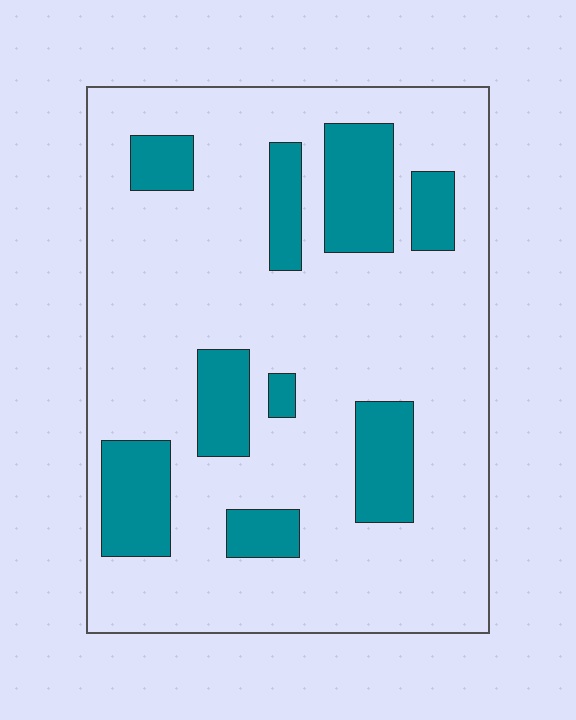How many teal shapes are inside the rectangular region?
9.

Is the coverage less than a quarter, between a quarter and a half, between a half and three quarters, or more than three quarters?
Less than a quarter.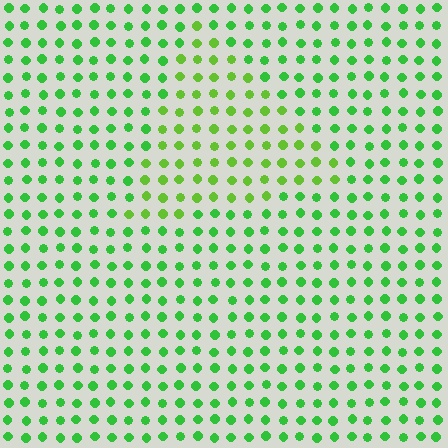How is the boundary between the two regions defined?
The boundary is defined purely by a slight shift in hue (about 25 degrees). Spacing, size, and orientation are identical on both sides.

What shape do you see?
I see a triangle.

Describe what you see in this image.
The image is filled with small green elements in a uniform arrangement. A triangle-shaped region is visible where the elements are tinted to a slightly different hue, forming a subtle color boundary.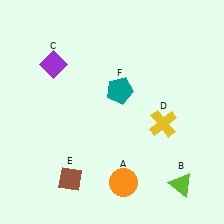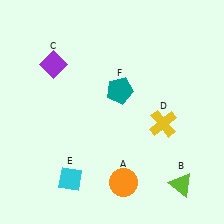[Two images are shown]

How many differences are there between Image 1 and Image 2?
There is 1 difference between the two images.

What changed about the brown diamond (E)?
In Image 1, E is brown. In Image 2, it changed to cyan.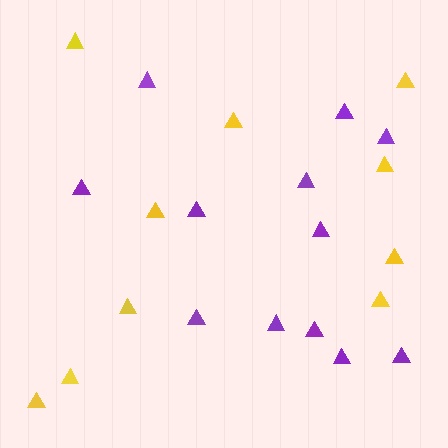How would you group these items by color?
There are 2 groups: one group of purple triangles (12) and one group of yellow triangles (10).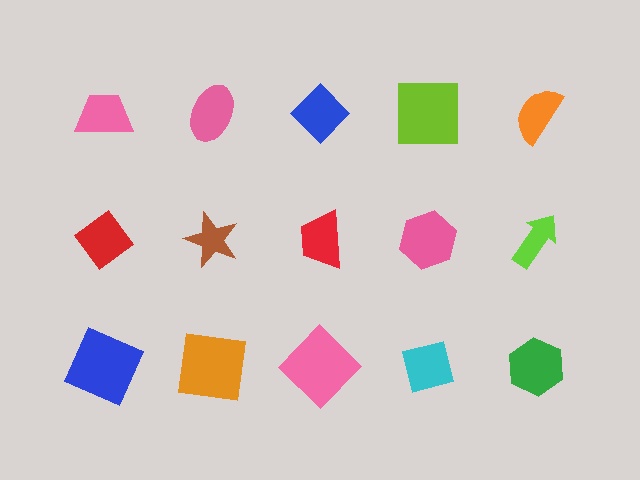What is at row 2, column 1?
A red diamond.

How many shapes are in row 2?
5 shapes.